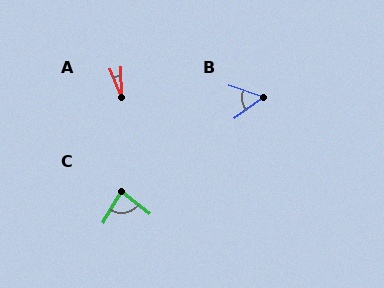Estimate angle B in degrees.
Approximately 55 degrees.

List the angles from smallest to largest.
A (21°), B (55°), C (82°).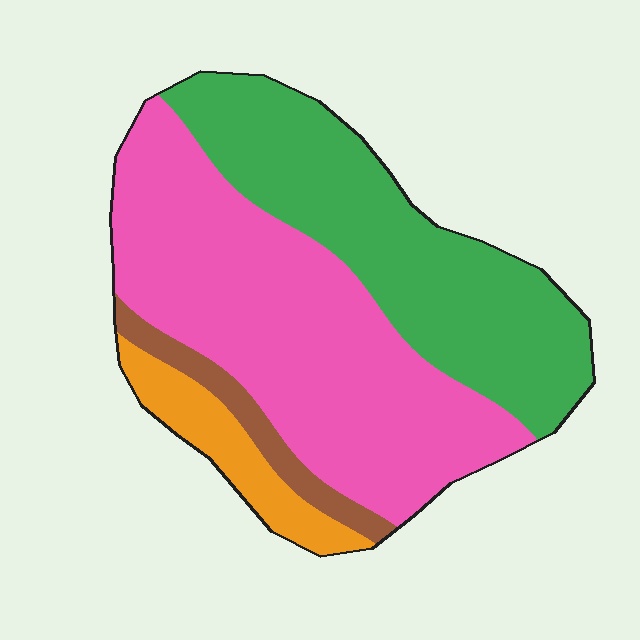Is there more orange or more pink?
Pink.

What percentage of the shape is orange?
Orange takes up less than a quarter of the shape.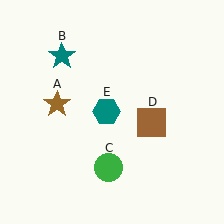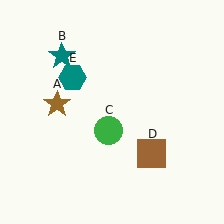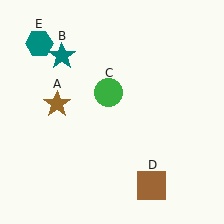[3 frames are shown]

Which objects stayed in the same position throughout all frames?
Brown star (object A) and teal star (object B) remained stationary.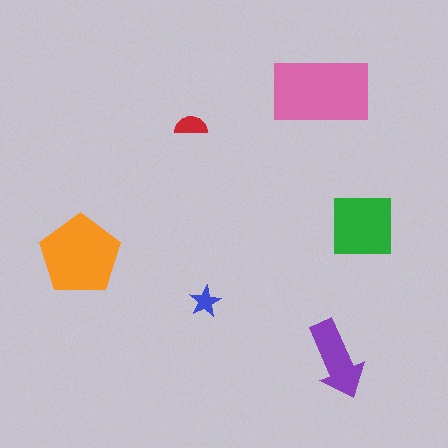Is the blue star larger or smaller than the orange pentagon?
Smaller.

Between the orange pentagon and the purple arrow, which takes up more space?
The orange pentagon.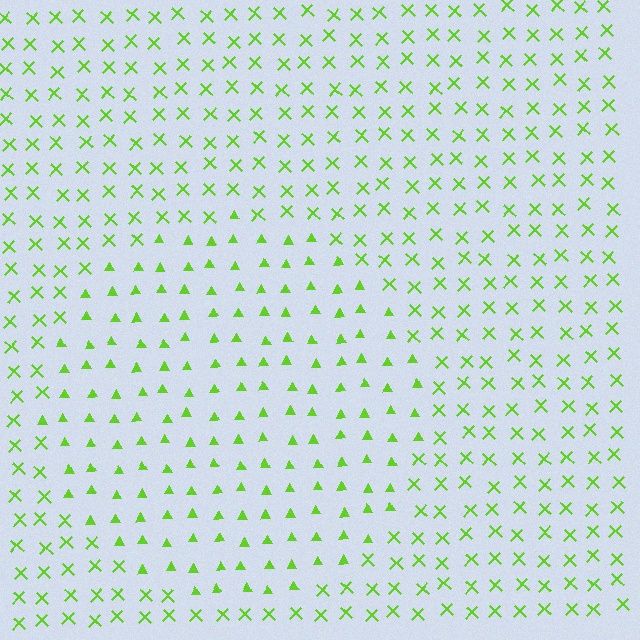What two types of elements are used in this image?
The image uses triangles inside the circle region and X marks outside it.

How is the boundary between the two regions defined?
The boundary is defined by a change in element shape: triangles inside vs. X marks outside. All elements share the same color and spacing.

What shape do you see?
I see a circle.